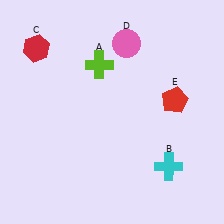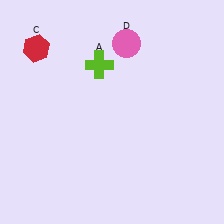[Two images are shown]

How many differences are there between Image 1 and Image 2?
There are 2 differences between the two images.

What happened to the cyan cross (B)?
The cyan cross (B) was removed in Image 2. It was in the bottom-right area of Image 1.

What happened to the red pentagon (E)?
The red pentagon (E) was removed in Image 2. It was in the top-right area of Image 1.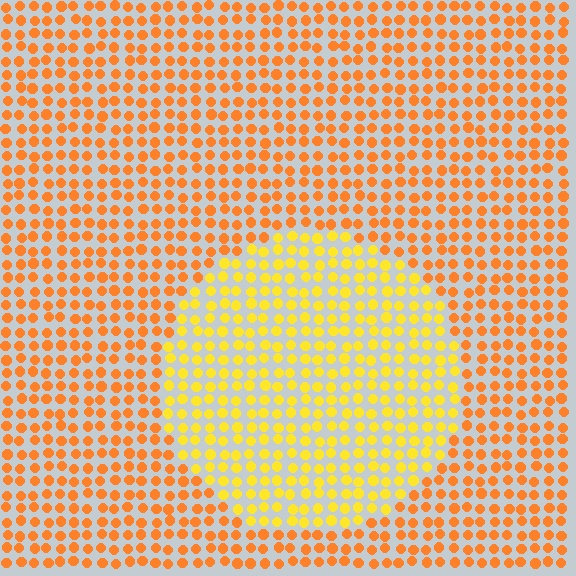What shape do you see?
I see a circle.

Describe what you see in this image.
The image is filled with small orange elements in a uniform arrangement. A circle-shaped region is visible where the elements are tinted to a slightly different hue, forming a subtle color boundary.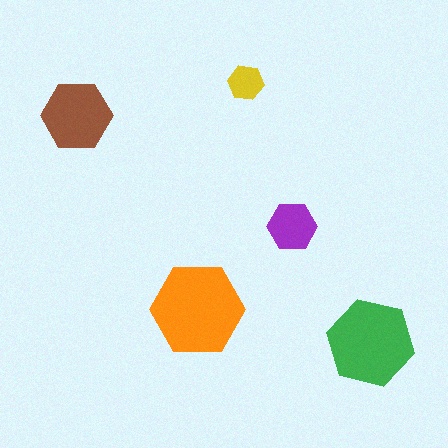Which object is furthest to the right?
The green hexagon is rightmost.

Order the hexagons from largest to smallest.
the orange one, the green one, the brown one, the purple one, the yellow one.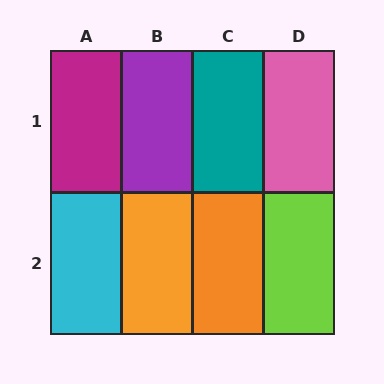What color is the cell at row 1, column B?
Purple.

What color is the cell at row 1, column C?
Teal.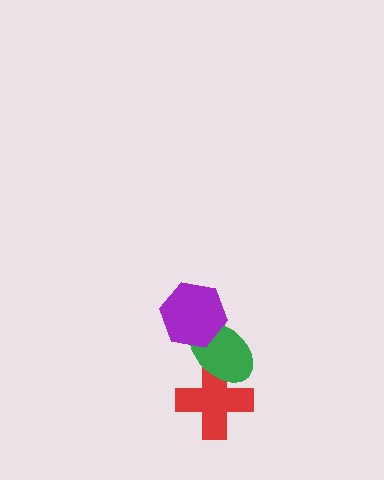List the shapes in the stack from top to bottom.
From top to bottom: the purple hexagon, the green ellipse, the red cross.